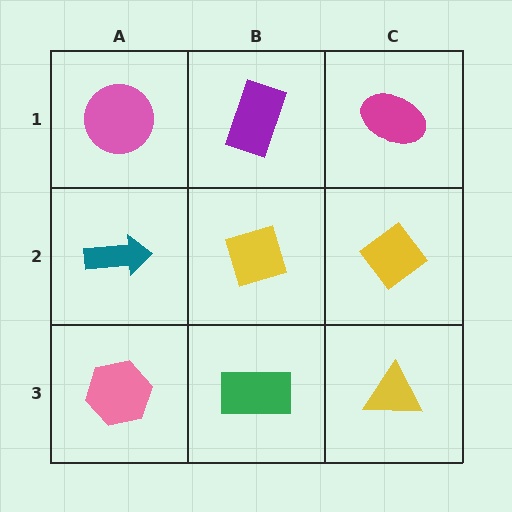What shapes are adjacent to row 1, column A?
A teal arrow (row 2, column A), a purple rectangle (row 1, column B).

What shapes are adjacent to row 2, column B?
A purple rectangle (row 1, column B), a green rectangle (row 3, column B), a teal arrow (row 2, column A), a yellow diamond (row 2, column C).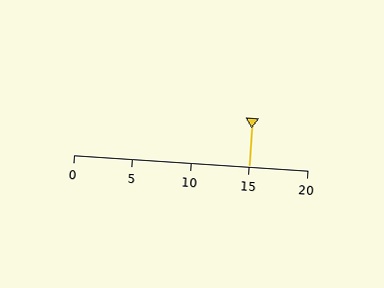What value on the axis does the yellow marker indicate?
The marker indicates approximately 15.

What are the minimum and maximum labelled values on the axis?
The axis runs from 0 to 20.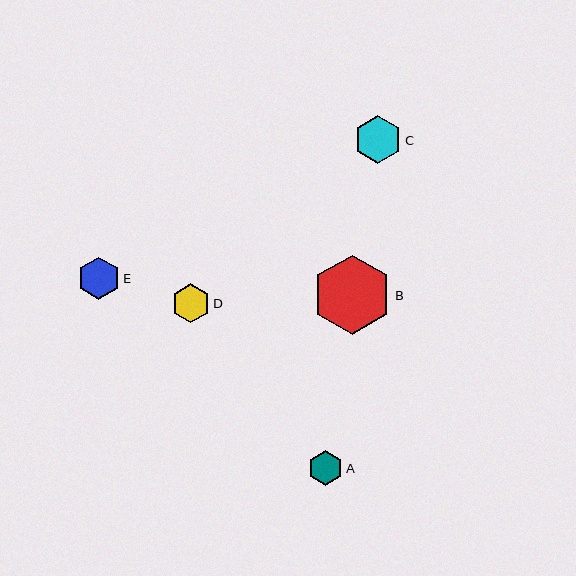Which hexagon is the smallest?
Hexagon A is the smallest with a size of approximately 35 pixels.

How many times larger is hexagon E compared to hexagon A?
Hexagon E is approximately 1.2 times the size of hexagon A.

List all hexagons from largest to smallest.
From largest to smallest: B, C, E, D, A.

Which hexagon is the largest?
Hexagon B is the largest with a size of approximately 80 pixels.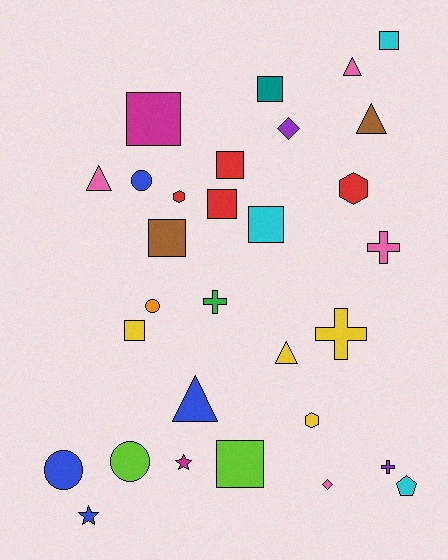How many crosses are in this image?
There are 4 crosses.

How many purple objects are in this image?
There are 2 purple objects.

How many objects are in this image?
There are 30 objects.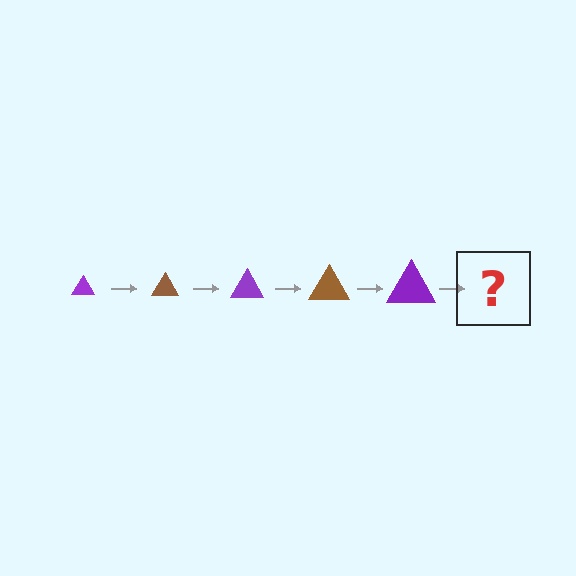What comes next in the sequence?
The next element should be a brown triangle, larger than the previous one.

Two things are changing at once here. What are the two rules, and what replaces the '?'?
The two rules are that the triangle grows larger each step and the color cycles through purple and brown. The '?' should be a brown triangle, larger than the previous one.